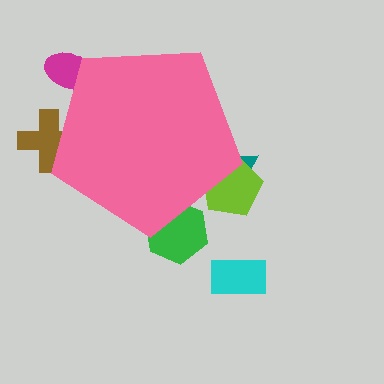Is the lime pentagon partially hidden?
Yes, the lime pentagon is partially hidden behind the pink pentagon.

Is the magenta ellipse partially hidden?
Yes, the magenta ellipse is partially hidden behind the pink pentagon.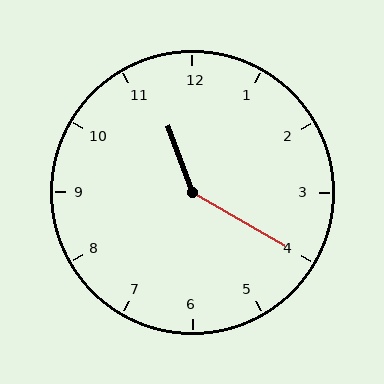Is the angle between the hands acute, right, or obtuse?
It is obtuse.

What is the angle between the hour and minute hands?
Approximately 140 degrees.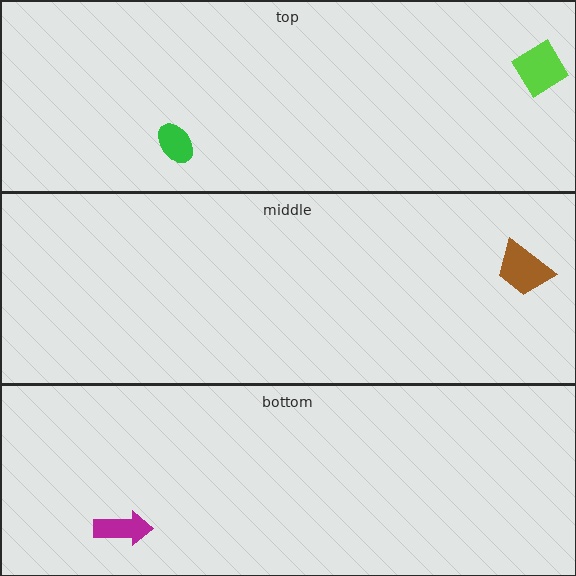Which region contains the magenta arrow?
The bottom region.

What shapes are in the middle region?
The brown trapezoid.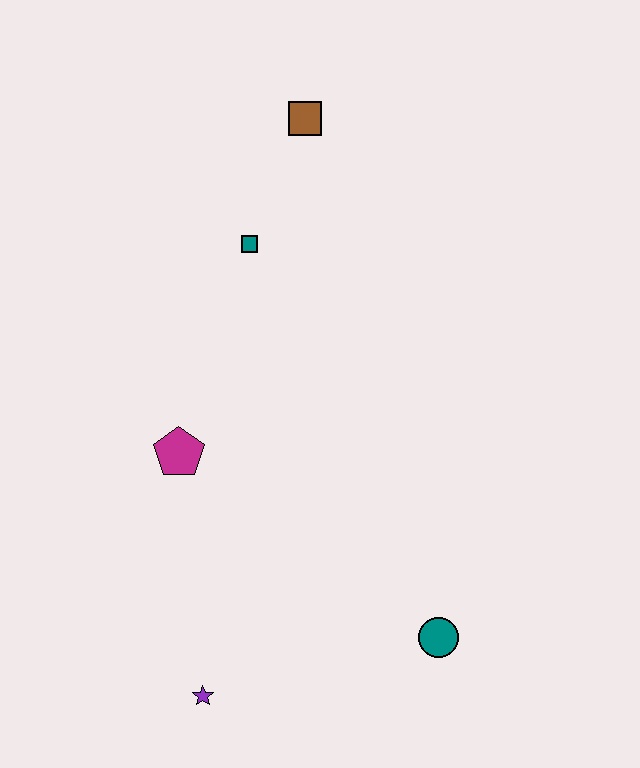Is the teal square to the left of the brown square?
Yes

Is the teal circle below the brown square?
Yes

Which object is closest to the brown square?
The teal square is closest to the brown square.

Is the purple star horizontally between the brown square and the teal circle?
No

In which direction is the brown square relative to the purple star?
The brown square is above the purple star.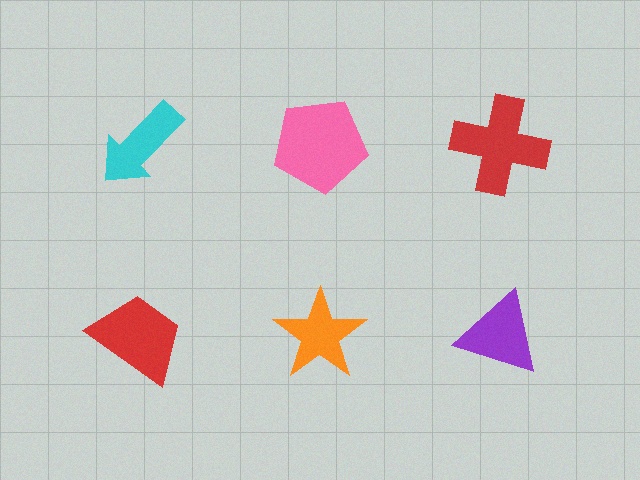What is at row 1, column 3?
A red cross.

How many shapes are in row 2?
3 shapes.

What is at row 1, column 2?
A pink pentagon.